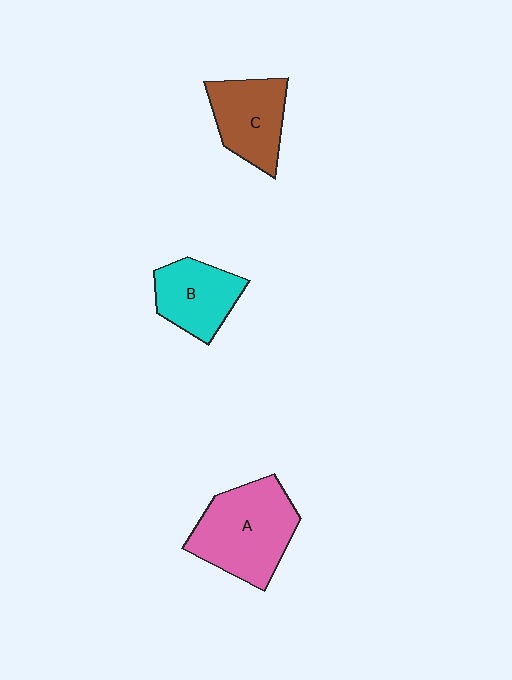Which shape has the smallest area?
Shape B (cyan).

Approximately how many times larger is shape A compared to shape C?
Approximately 1.4 times.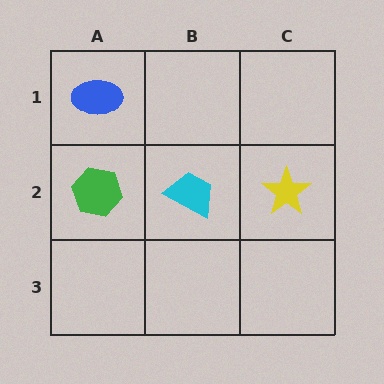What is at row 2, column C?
A yellow star.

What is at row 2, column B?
A cyan trapezoid.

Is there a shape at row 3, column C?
No, that cell is empty.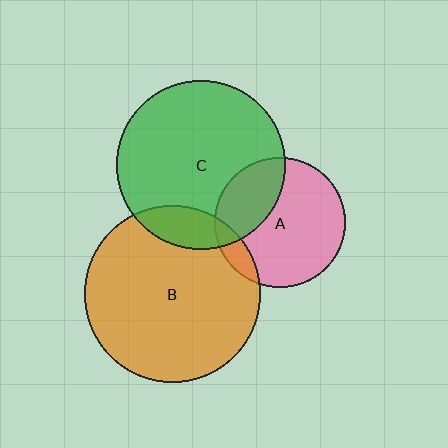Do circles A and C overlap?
Yes.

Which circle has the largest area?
Circle B (orange).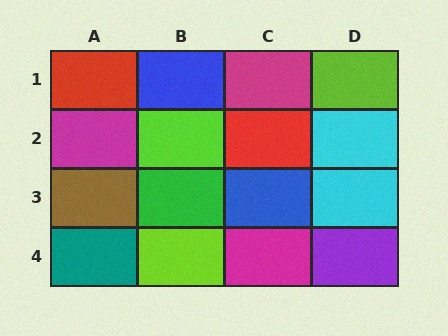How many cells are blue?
2 cells are blue.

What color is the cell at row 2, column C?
Red.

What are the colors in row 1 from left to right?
Red, blue, magenta, lime.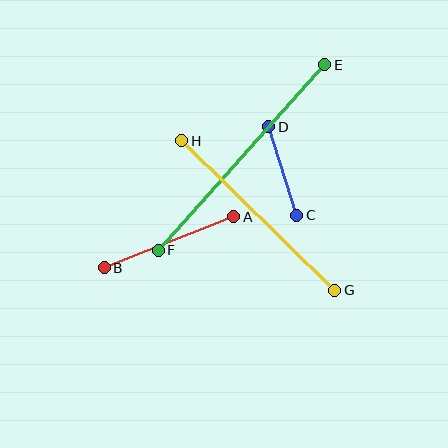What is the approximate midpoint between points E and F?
The midpoint is at approximately (241, 158) pixels.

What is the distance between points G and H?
The distance is approximately 214 pixels.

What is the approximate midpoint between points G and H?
The midpoint is at approximately (258, 216) pixels.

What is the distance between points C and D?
The distance is approximately 93 pixels.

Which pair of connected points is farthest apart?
Points E and F are farthest apart.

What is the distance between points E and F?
The distance is approximately 249 pixels.